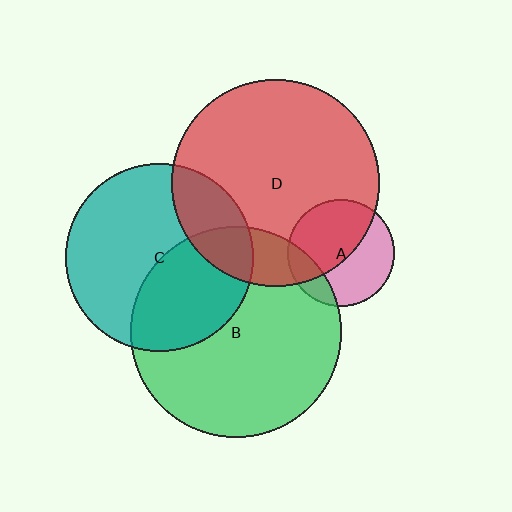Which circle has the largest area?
Circle B (green).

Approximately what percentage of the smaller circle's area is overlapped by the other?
Approximately 20%.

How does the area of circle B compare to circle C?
Approximately 1.3 times.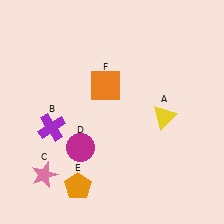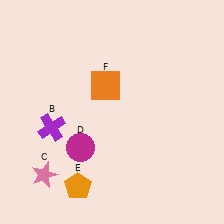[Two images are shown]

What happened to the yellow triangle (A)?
The yellow triangle (A) was removed in Image 2. It was in the bottom-right area of Image 1.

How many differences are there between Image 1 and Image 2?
There is 1 difference between the two images.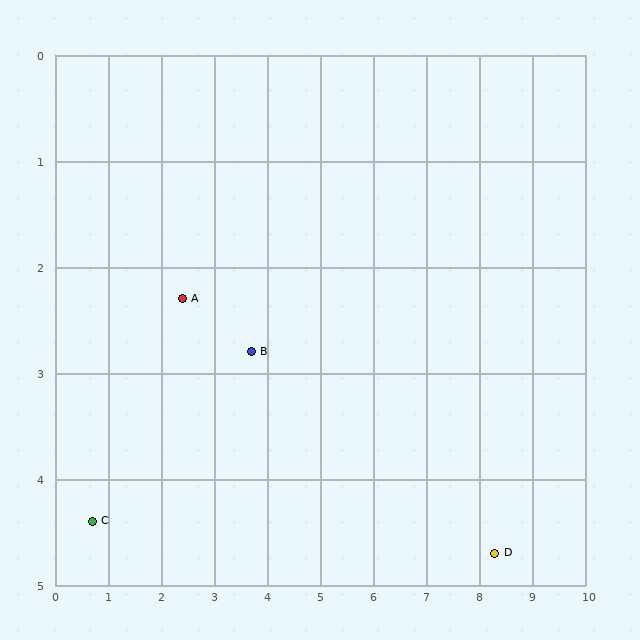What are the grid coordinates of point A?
Point A is at approximately (2.4, 2.3).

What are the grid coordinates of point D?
Point D is at approximately (8.3, 4.7).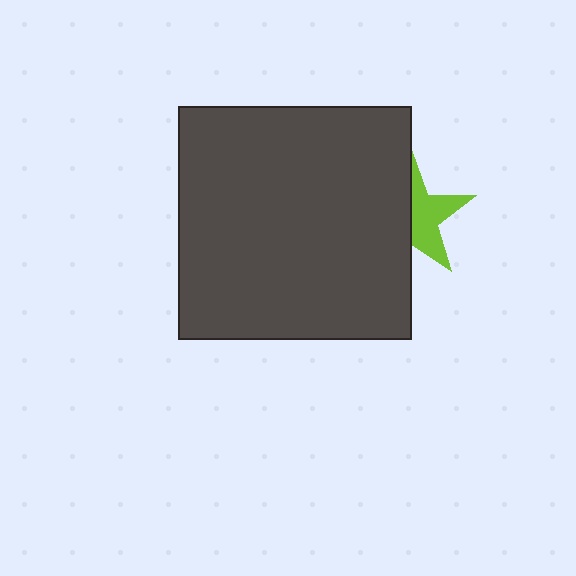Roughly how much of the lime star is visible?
About half of it is visible (roughly 50%).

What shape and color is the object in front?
The object in front is a dark gray square.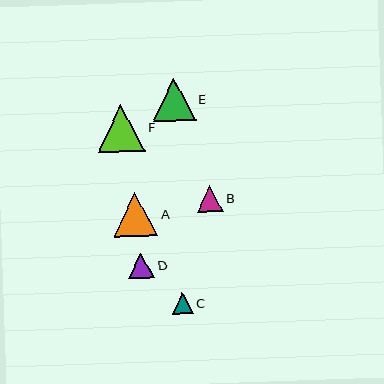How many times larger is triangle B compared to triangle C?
Triangle B is approximately 1.3 times the size of triangle C.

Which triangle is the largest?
Triangle F is the largest with a size of approximately 47 pixels.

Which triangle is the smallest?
Triangle C is the smallest with a size of approximately 20 pixels.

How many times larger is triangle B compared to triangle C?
Triangle B is approximately 1.3 times the size of triangle C.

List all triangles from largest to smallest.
From largest to smallest: F, A, E, B, D, C.